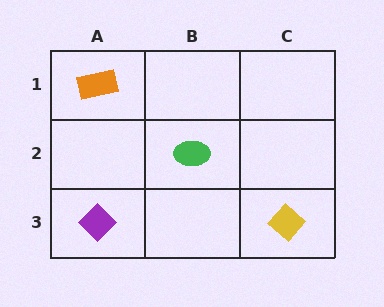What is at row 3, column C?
A yellow diamond.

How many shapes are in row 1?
1 shape.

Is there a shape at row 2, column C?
No, that cell is empty.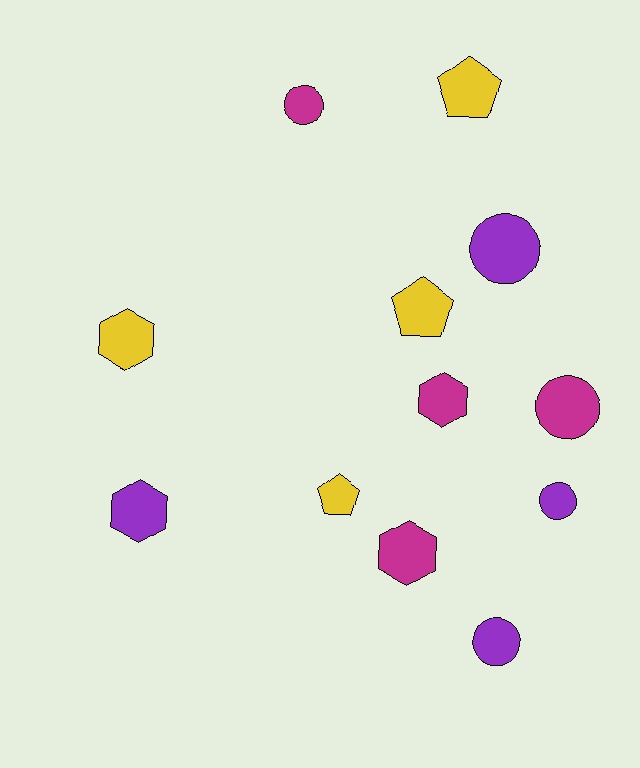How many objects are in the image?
There are 12 objects.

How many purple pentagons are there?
There are no purple pentagons.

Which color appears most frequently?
Purple, with 4 objects.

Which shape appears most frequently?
Circle, with 5 objects.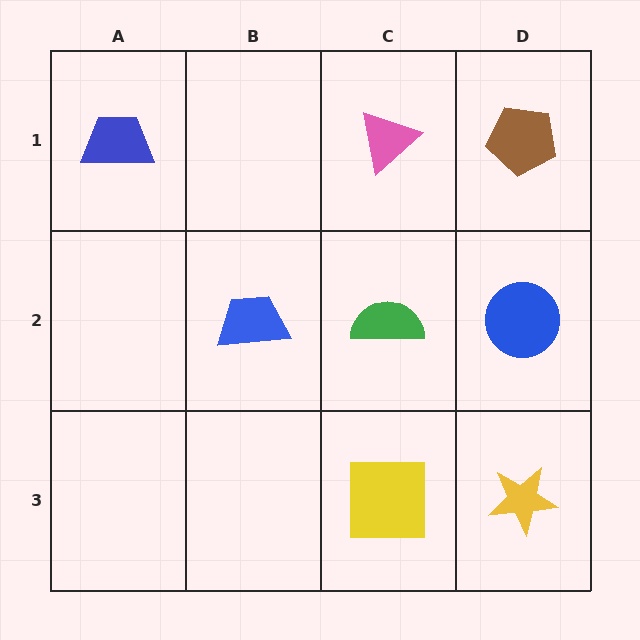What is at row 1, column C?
A pink triangle.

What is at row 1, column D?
A brown pentagon.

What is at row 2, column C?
A green semicircle.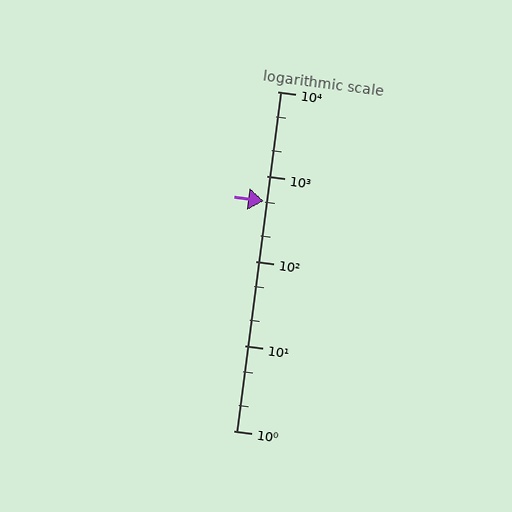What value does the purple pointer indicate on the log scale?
The pointer indicates approximately 510.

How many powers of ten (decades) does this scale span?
The scale spans 4 decades, from 1 to 10000.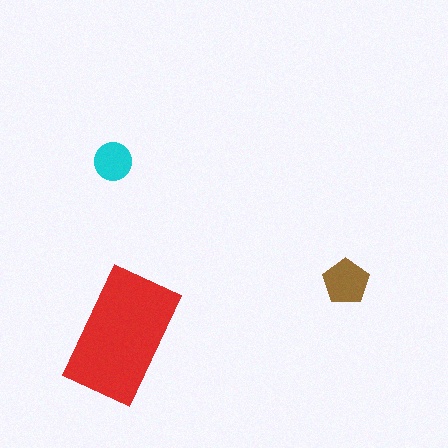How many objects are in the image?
There are 3 objects in the image.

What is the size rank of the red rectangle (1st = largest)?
1st.